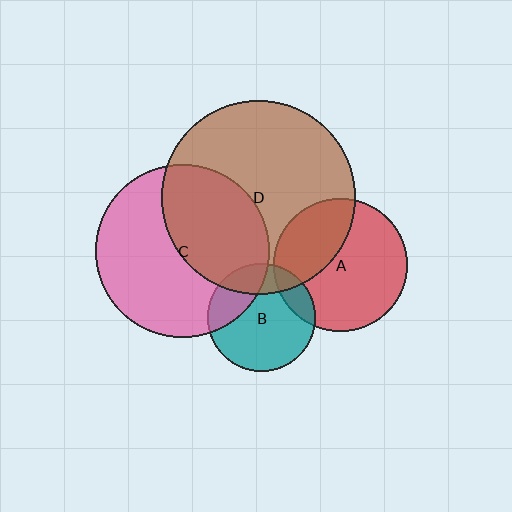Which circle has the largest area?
Circle D (brown).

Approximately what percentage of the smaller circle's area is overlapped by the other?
Approximately 20%.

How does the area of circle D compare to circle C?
Approximately 1.3 times.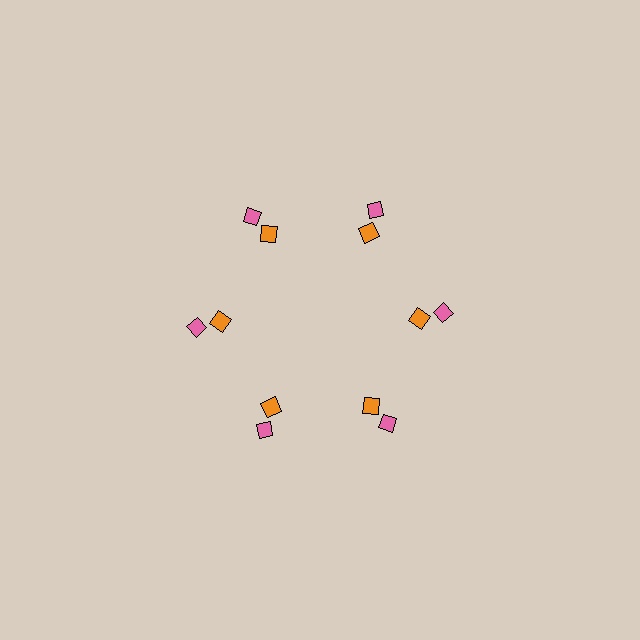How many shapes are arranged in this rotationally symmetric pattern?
There are 12 shapes, arranged in 6 groups of 2.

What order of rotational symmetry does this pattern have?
This pattern has 6-fold rotational symmetry.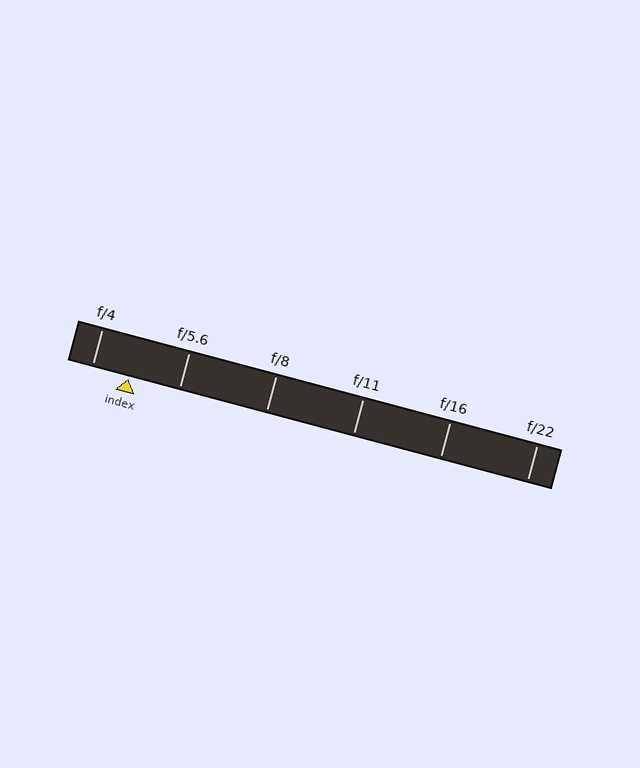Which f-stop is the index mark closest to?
The index mark is closest to f/4.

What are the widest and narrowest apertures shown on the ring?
The widest aperture shown is f/4 and the narrowest is f/22.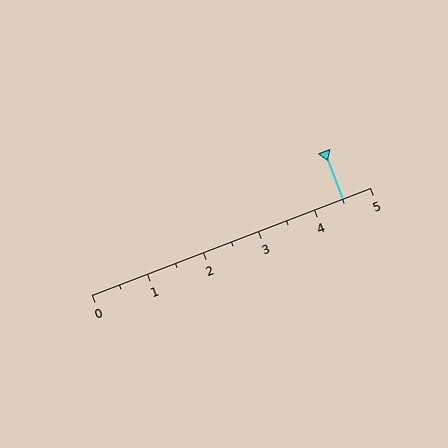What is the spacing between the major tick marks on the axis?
The major ticks are spaced 1 apart.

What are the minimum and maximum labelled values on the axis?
The axis runs from 0 to 5.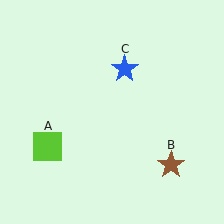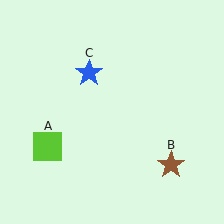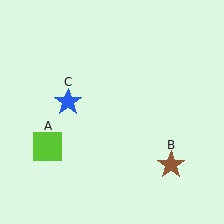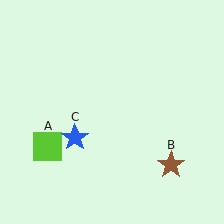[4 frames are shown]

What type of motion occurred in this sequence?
The blue star (object C) rotated counterclockwise around the center of the scene.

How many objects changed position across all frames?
1 object changed position: blue star (object C).